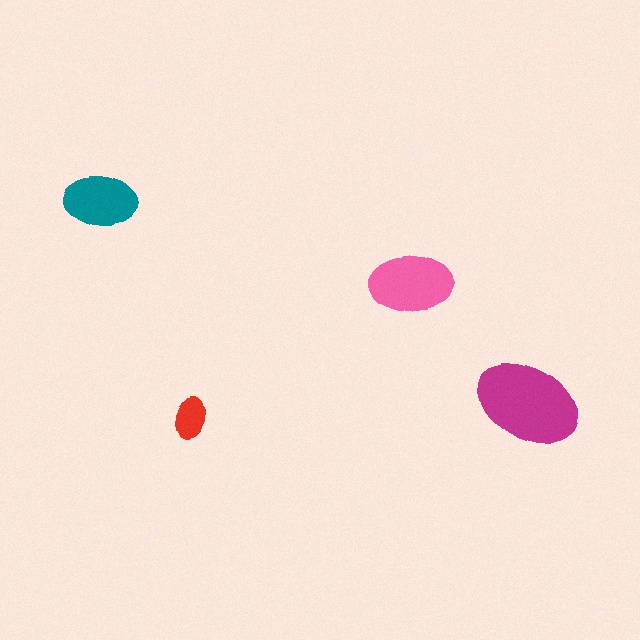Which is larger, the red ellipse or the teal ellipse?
The teal one.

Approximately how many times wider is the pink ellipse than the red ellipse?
About 2 times wider.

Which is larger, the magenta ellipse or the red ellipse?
The magenta one.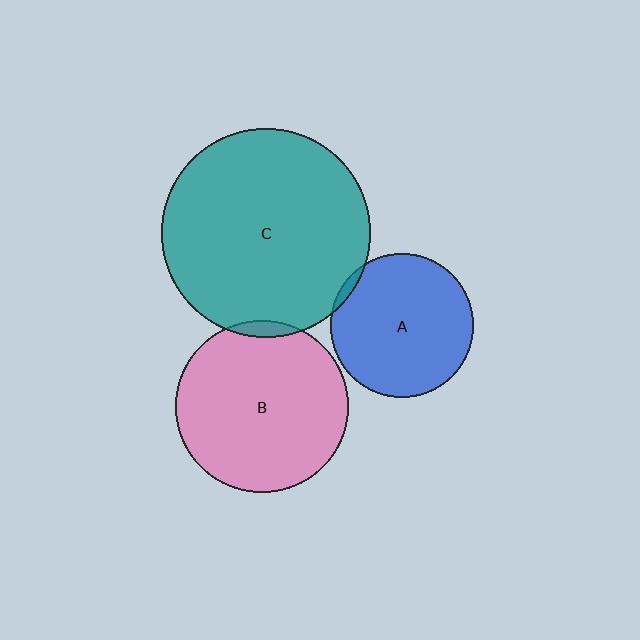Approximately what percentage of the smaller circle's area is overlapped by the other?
Approximately 5%.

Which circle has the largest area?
Circle C (teal).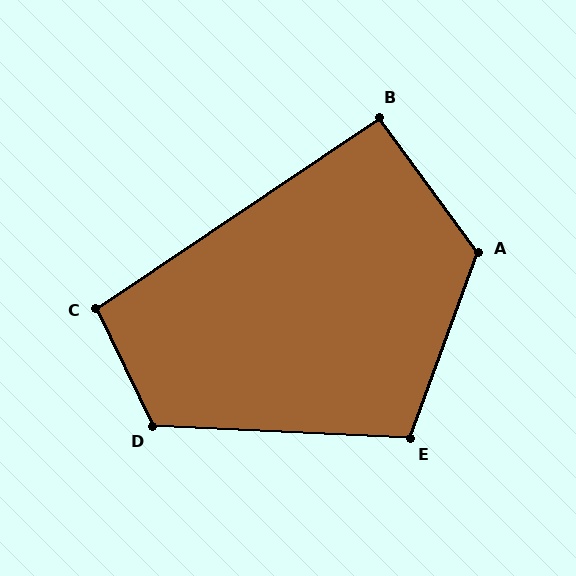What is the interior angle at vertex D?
Approximately 118 degrees (obtuse).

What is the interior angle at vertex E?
Approximately 107 degrees (obtuse).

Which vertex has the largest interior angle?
A, at approximately 124 degrees.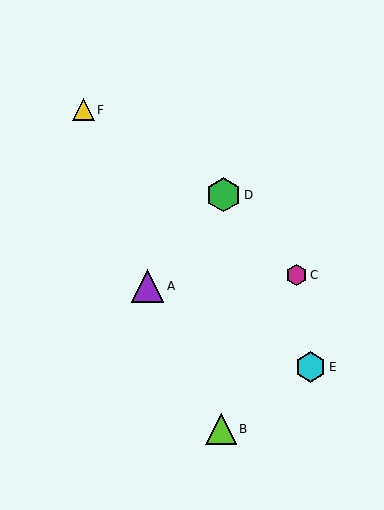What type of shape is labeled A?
Shape A is a purple triangle.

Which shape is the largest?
The green hexagon (labeled D) is the largest.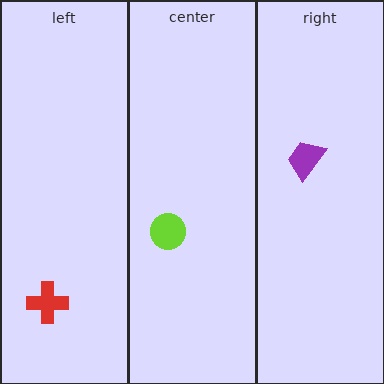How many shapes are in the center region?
1.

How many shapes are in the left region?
1.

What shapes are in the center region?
The lime circle.